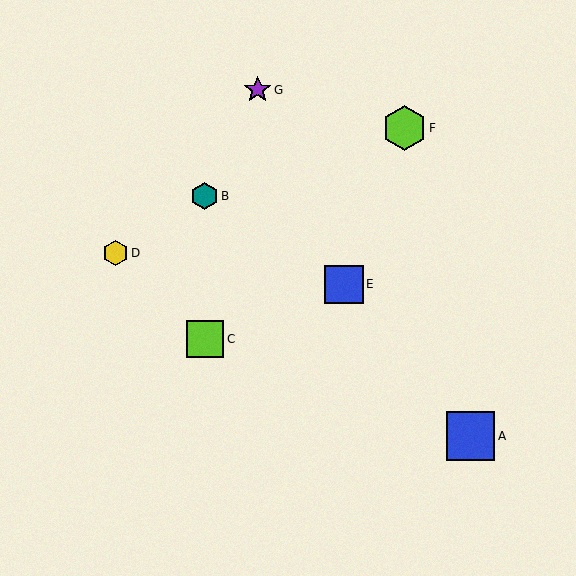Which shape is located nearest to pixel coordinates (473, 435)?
The blue square (labeled A) at (471, 436) is nearest to that location.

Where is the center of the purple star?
The center of the purple star is at (258, 90).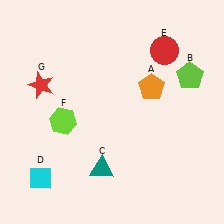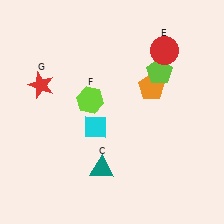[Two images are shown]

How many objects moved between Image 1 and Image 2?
3 objects moved between the two images.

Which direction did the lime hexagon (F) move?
The lime hexagon (F) moved right.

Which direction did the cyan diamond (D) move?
The cyan diamond (D) moved right.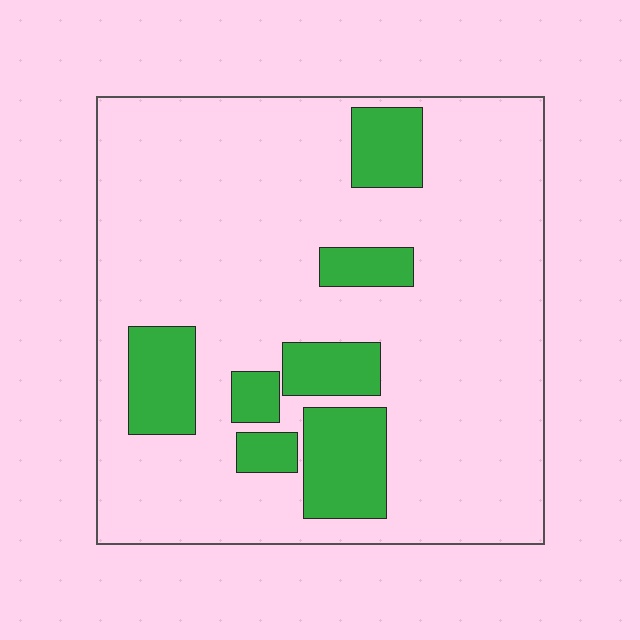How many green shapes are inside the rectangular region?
7.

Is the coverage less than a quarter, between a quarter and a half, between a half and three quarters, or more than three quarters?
Less than a quarter.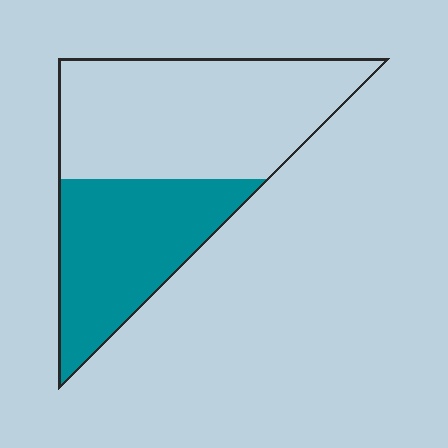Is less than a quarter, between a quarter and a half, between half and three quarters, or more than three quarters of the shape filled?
Between a quarter and a half.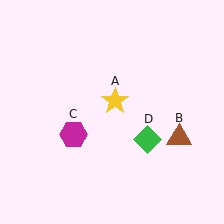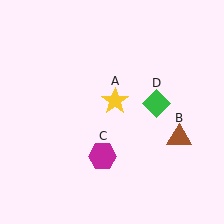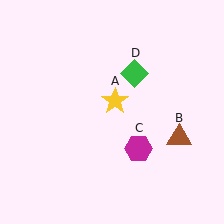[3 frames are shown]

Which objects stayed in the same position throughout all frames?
Yellow star (object A) and brown triangle (object B) remained stationary.